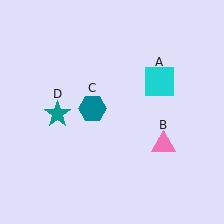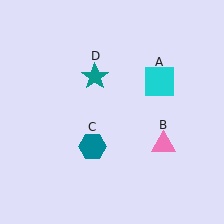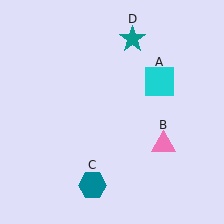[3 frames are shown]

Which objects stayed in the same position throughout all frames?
Cyan square (object A) and pink triangle (object B) remained stationary.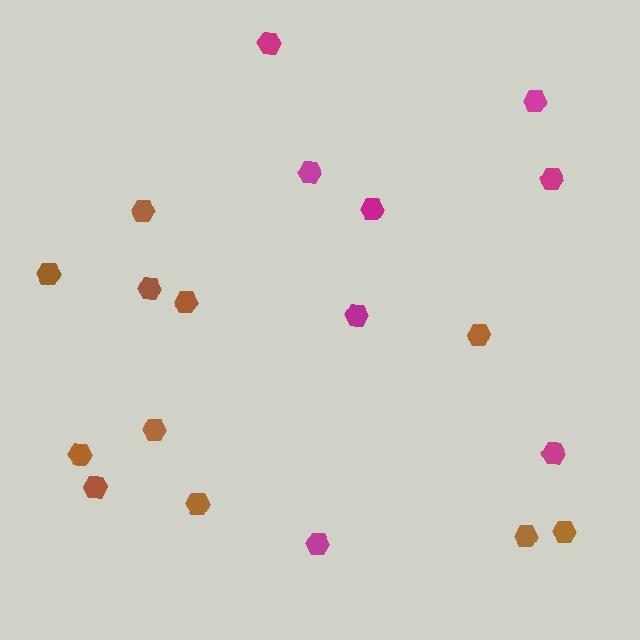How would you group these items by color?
There are 2 groups: one group of brown hexagons (11) and one group of magenta hexagons (8).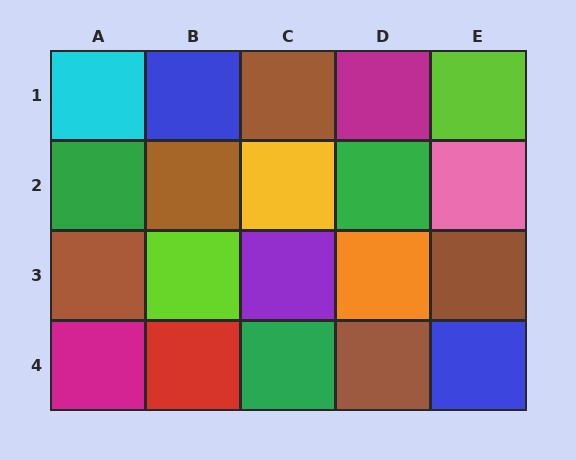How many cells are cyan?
1 cell is cyan.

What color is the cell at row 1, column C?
Brown.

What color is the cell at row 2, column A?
Green.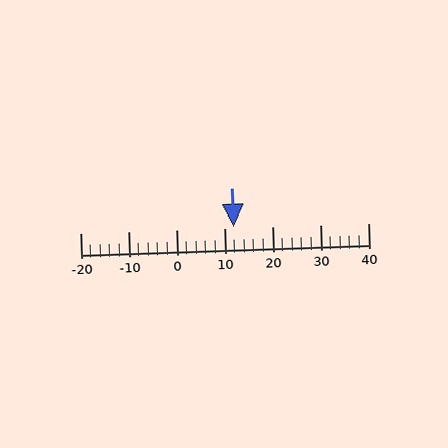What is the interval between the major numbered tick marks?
The major tick marks are spaced 10 units apart.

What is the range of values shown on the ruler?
The ruler shows values from -20 to 40.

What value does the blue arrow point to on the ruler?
The blue arrow points to approximately 12.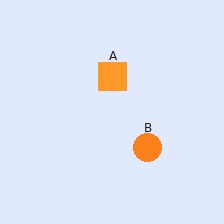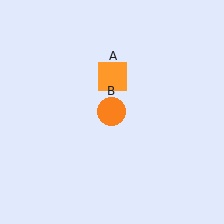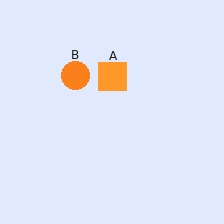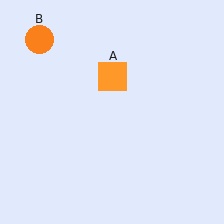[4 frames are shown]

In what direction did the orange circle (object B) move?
The orange circle (object B) moved up and to the left.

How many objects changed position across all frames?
1 object changed position: orange circle (object B).